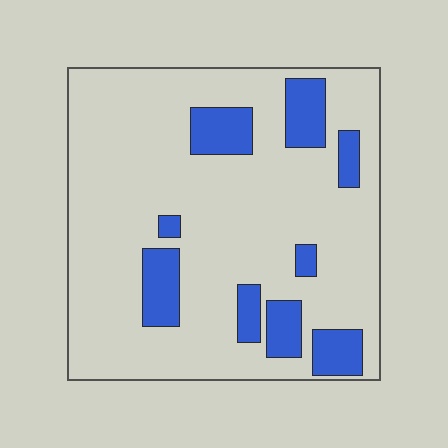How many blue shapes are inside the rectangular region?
9.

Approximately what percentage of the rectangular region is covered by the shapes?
Approximately 20%.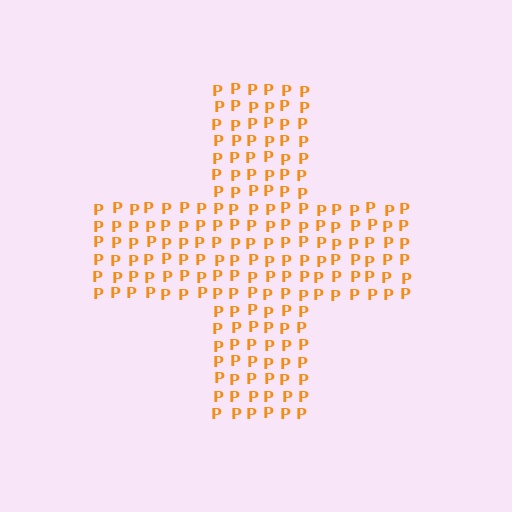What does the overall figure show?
The overall figure shows a cross.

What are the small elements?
The small elements are letter P's.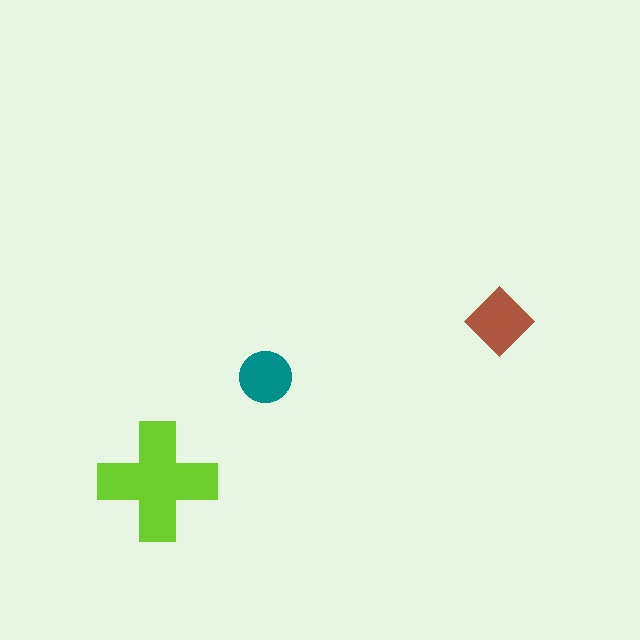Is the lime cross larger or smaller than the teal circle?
Larger.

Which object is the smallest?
The teal circle.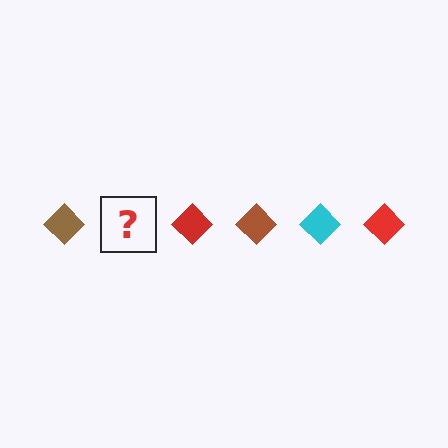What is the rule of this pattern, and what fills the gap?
The rule is that the pattern cycles through brown, cyan, red diamonds. The gap should be filled with a cyan diamond.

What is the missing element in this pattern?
The missing element is a cyan diamond.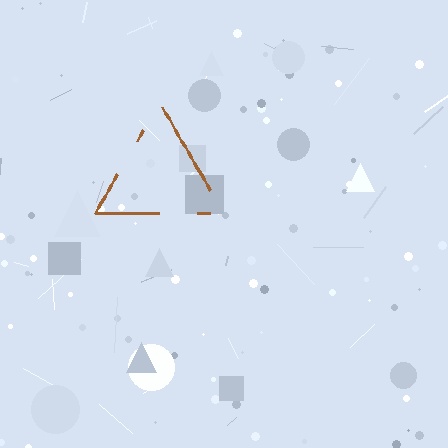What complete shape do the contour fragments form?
The contour fragments form a triangle.